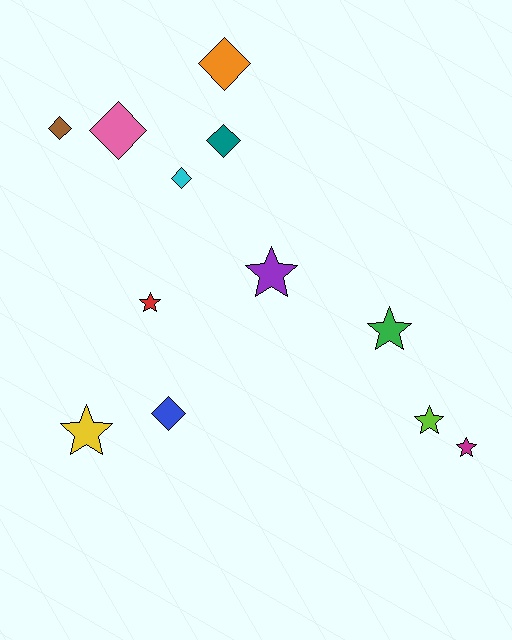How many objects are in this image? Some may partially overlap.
There are 12 objects.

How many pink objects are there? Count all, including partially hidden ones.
There is 1 pink object.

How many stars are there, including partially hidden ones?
There are 6 stars.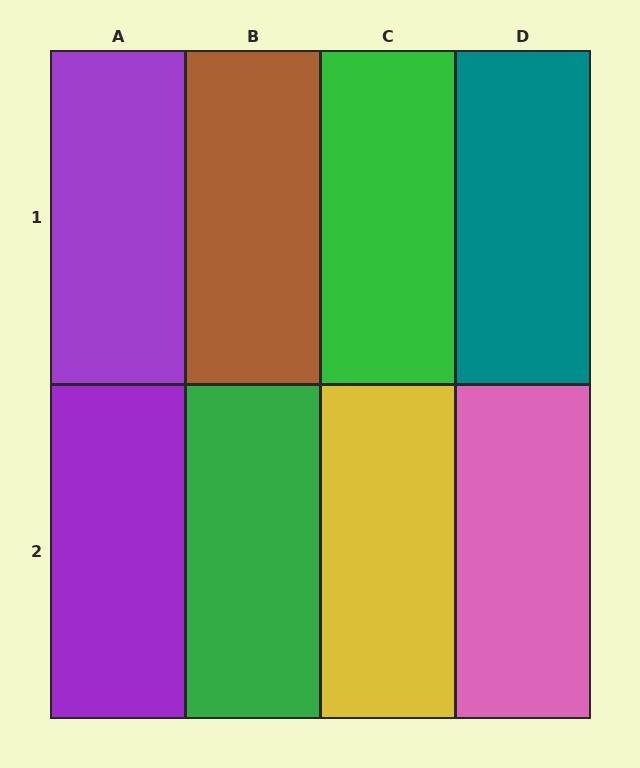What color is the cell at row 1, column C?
Green.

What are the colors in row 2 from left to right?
Purple, green, yellow, pink.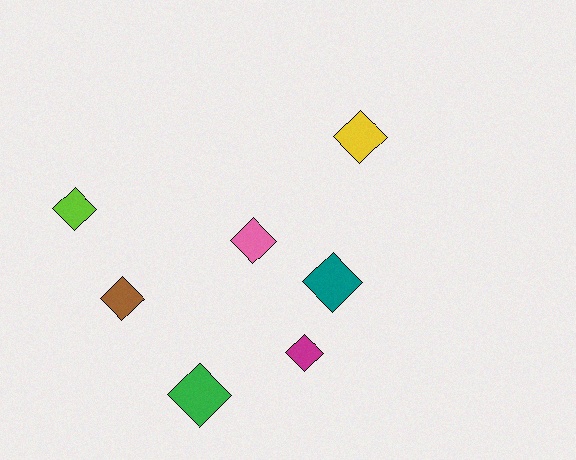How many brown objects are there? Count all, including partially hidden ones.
There is 1 brown object.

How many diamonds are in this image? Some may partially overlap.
There are 7 diamonds.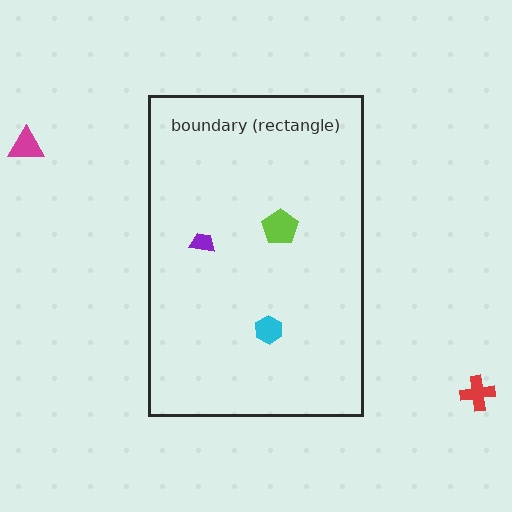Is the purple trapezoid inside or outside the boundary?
Inside.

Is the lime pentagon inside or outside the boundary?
Inside.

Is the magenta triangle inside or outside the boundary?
Outside.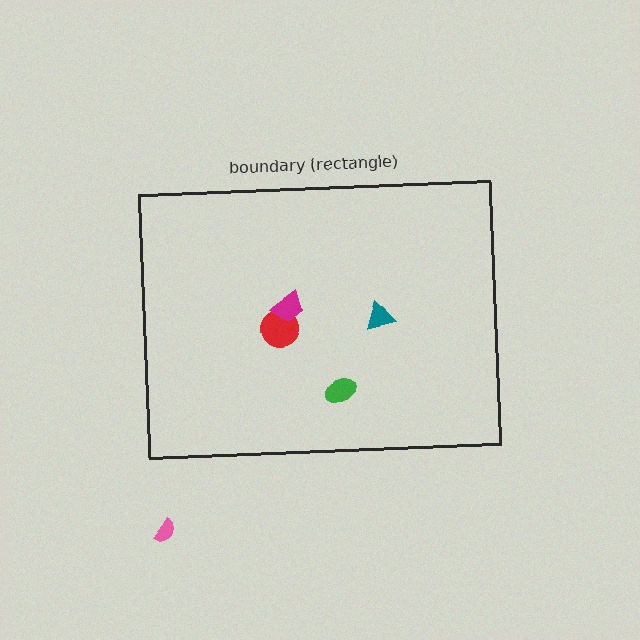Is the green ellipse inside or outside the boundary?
Inside.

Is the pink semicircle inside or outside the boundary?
Outside.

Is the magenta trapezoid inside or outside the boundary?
Inside.